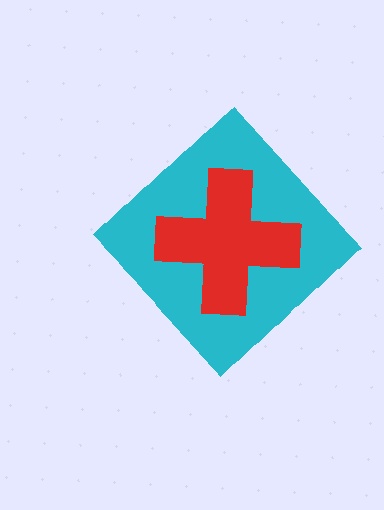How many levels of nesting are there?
2.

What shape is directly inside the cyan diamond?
The red cross.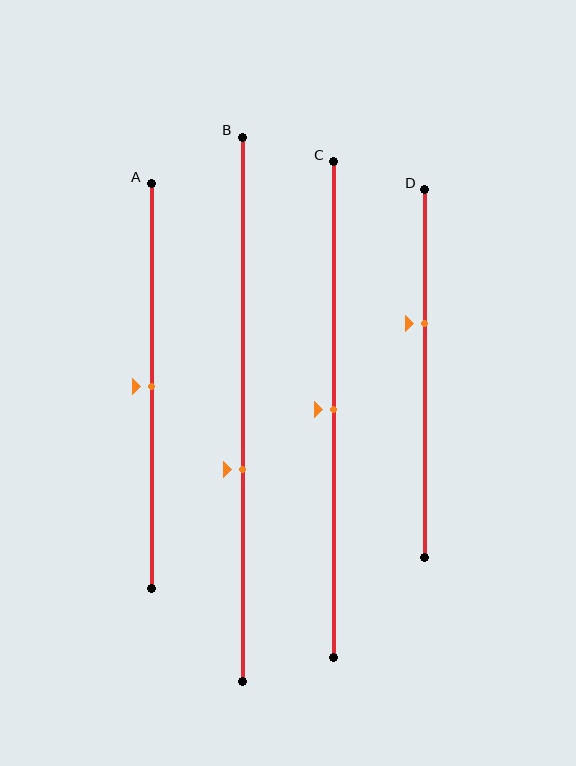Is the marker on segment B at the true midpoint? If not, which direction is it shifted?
No, the marker on segment B is shifted downward by about 11% of the segment length.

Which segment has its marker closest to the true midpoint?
Segment A has its marker closest to the true midpoint.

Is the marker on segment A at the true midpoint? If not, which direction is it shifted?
Yes, the marker on segment A is at the true midpoint.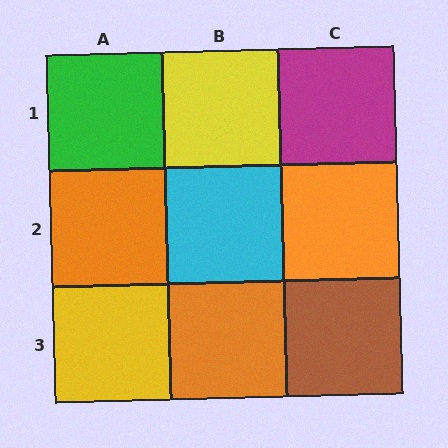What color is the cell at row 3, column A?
Yellow.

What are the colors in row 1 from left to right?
Green, yellow, magenta.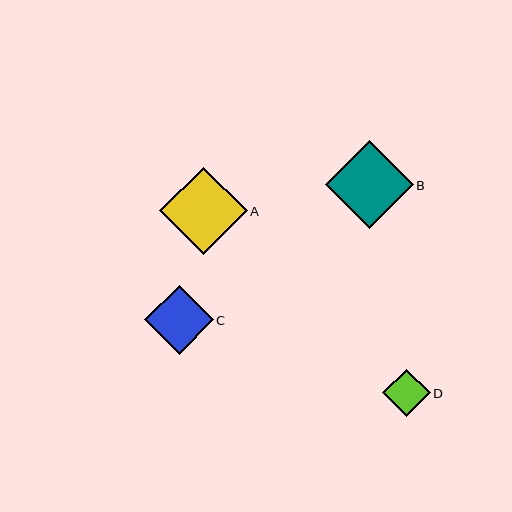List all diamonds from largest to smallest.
From largest to smallest: B, A, C, D.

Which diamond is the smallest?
Diamond D is the smallest with a size of approximately 47 pixels.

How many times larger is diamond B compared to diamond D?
Diamond B is approximately 1.8 times the size of diamond D.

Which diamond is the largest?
Diamond B is the largest with a size of approximately 87 pixels.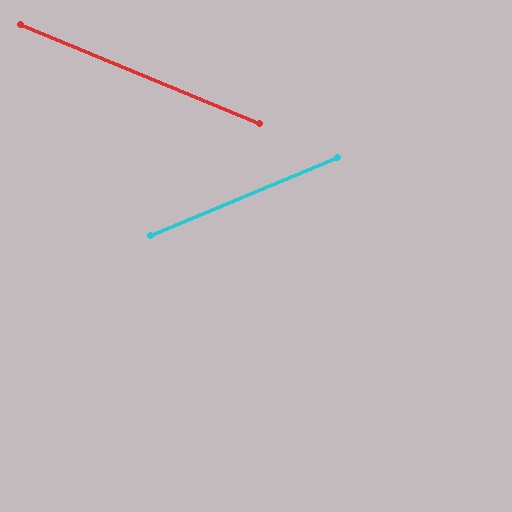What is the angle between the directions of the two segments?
Approximately 45 degrees.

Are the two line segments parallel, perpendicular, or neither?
Neither parallel nor perpendicular — they differ by about 45°.